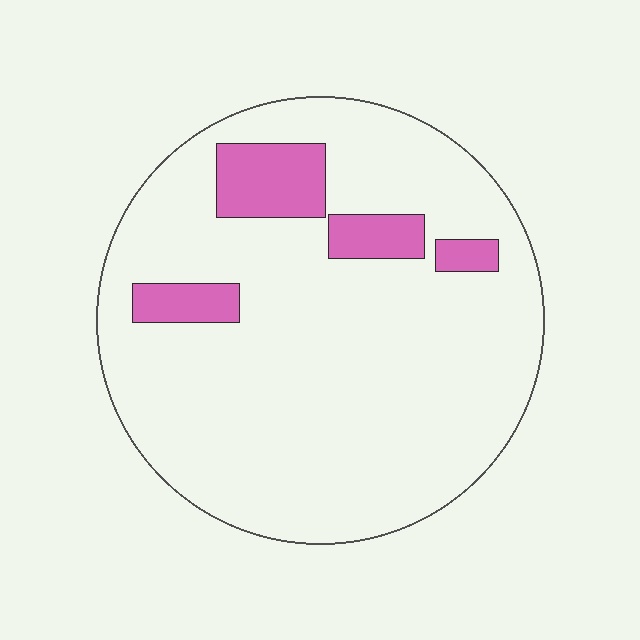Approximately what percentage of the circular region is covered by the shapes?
Approximately 10%.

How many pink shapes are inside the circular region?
4.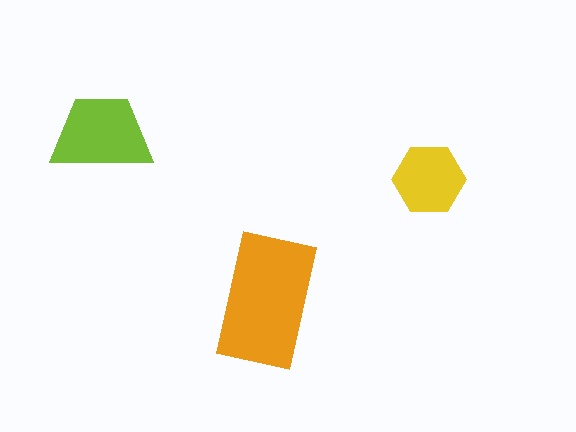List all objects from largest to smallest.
The orange rectangle, the lime trapezoid, the yellow hexagon.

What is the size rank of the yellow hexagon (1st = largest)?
3rd.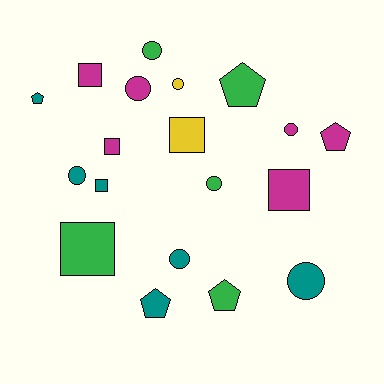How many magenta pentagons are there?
There is 1 magenta pentagon.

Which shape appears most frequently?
Circle, with 8 objects.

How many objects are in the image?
There are 19 objects.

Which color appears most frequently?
Teal, with 6 objects.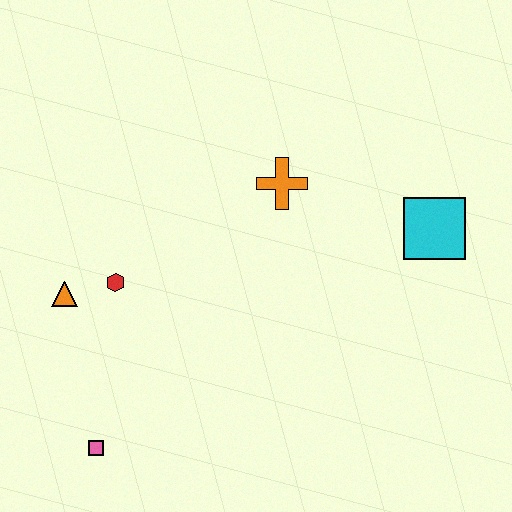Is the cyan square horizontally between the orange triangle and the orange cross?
No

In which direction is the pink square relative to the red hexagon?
The pink square is below the red hexagon.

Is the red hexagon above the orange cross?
No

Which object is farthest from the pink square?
The cyan square is farthest from the pink square.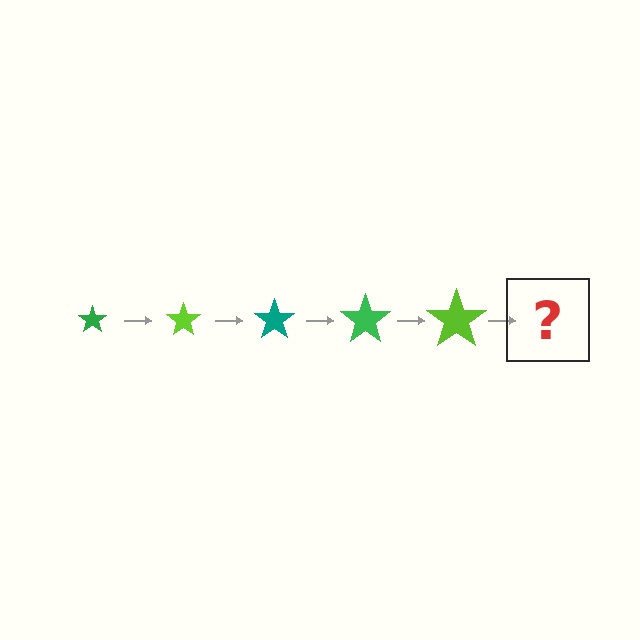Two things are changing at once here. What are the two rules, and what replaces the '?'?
The two rules are that the star grows larger each step and the color cycles through green, lime, and teal. The '?' should be a teal star, larger than the previous one.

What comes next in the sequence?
The next element should be a teal star, larger than the previous one.